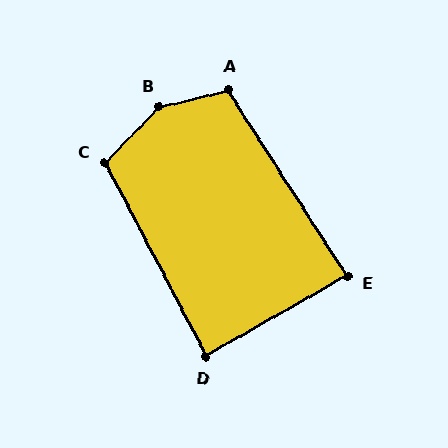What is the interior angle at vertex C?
Approximately 108 degrees (obtuse).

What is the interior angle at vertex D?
Approximately 88 degrees (approximately right).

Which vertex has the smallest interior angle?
E, at approximately 87 degrees.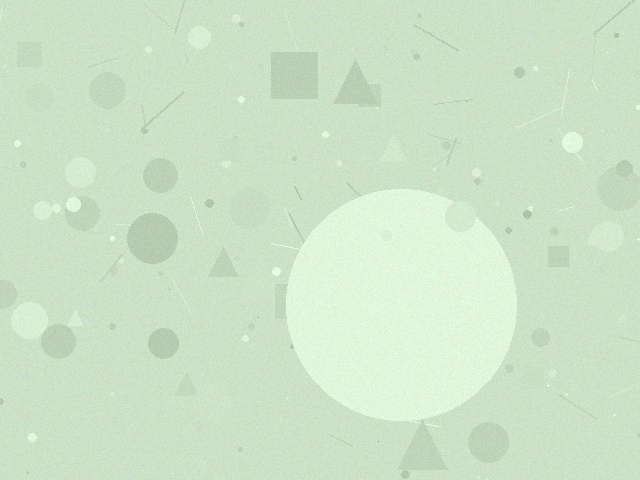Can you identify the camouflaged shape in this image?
The camouflaged shape is a circle.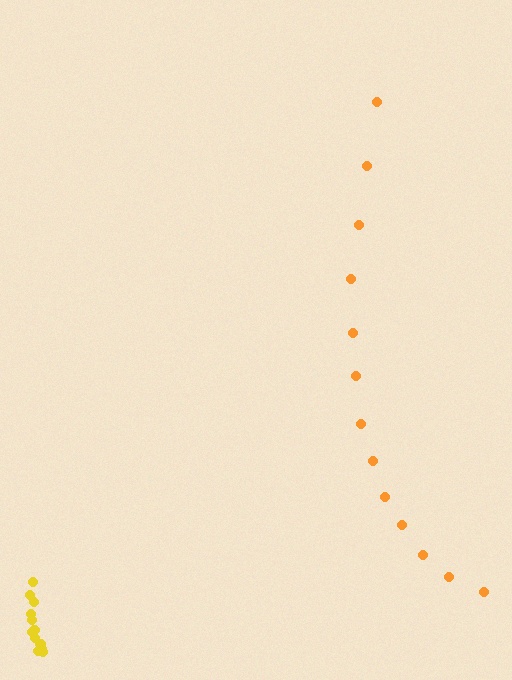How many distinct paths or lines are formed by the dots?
There are 2 distinct paths.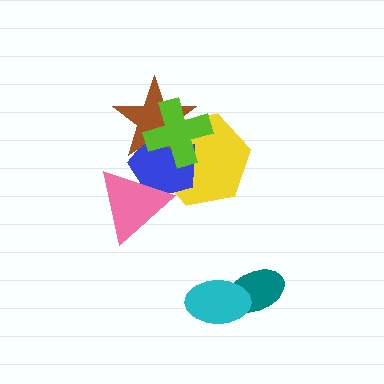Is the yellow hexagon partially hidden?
Yes, it is partially covered by another shape.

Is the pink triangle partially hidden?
No, no other shape covers it.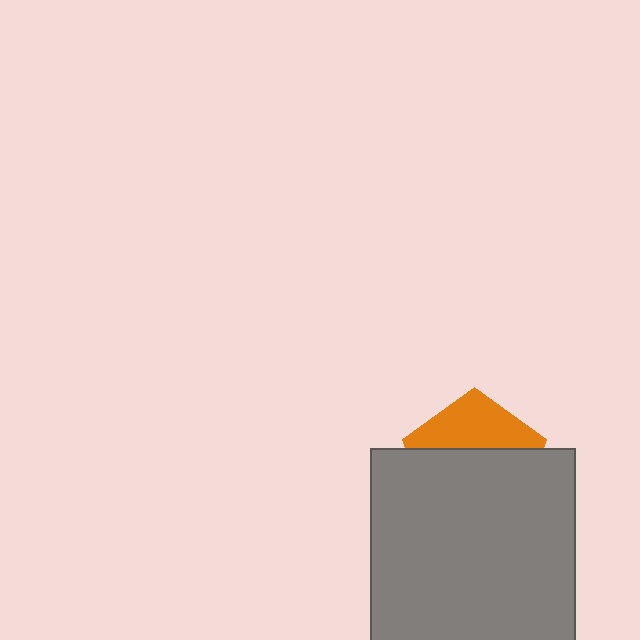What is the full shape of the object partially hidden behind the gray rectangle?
The partially hidden object is an orange pentagon.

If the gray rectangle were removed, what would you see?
You would see the complete orange pentagon.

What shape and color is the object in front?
The object in front is a gray rectangle.